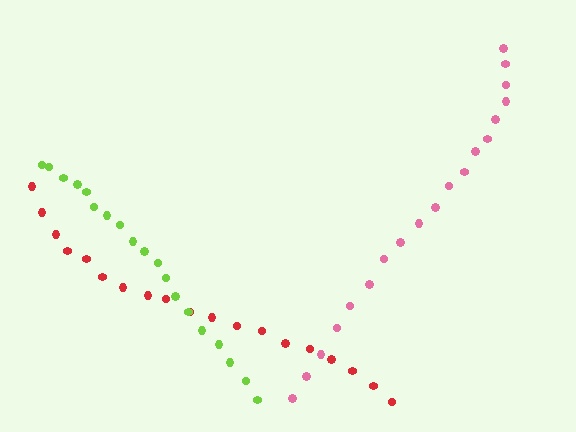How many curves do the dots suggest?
There are 3 distinct paths.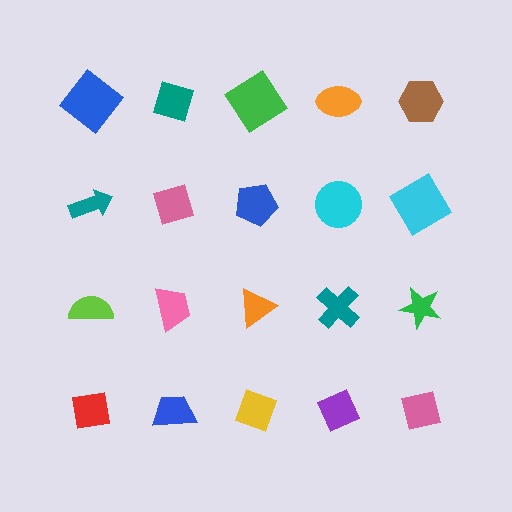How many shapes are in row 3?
5 shapes.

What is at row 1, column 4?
An orange ellipse.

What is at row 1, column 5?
A brown hexagon.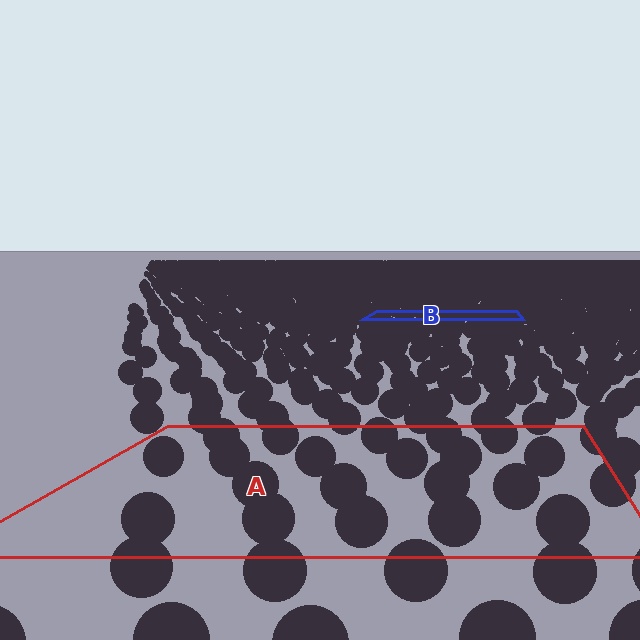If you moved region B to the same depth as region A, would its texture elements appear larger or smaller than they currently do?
They would appear larger. At a closer depth, the same texture elements are projected at a bigger on-screen size.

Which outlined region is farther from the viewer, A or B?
Region B is farther from the viewer — the texture elements inside it appear smaller and more densely packed.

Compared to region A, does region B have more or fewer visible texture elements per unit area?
Region B has more texture elements per unit area — they are packed more densely because it is farther away.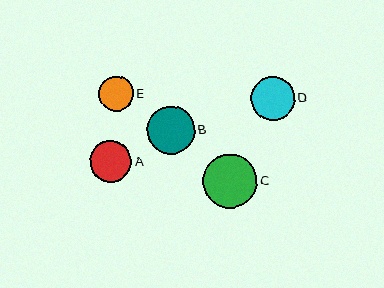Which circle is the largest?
Circle C is the largest with a size of approximately 54 pixels.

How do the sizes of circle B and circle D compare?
Circle B and circle D are approximately the same size.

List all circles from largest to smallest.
From largest to smallest: C, B, D, A, E.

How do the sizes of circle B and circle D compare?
Circle B and circle D are approximately the same size.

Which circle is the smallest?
Circle E is the smallest with a size of approximately 35 pixels.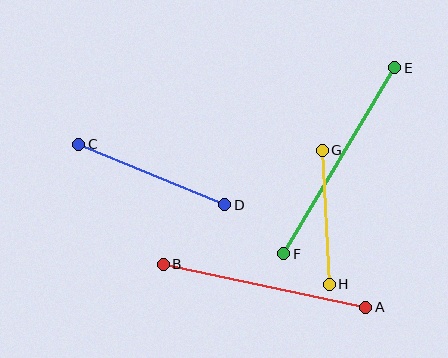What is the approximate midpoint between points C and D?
The midpoint is at approximately (152, 175) pixels.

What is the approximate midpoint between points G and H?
The midpoint is at approximately (326, 217) pixels.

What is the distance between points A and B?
The distance is approximately 207 pixels.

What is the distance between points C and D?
The distance is approximately 158 pixels.